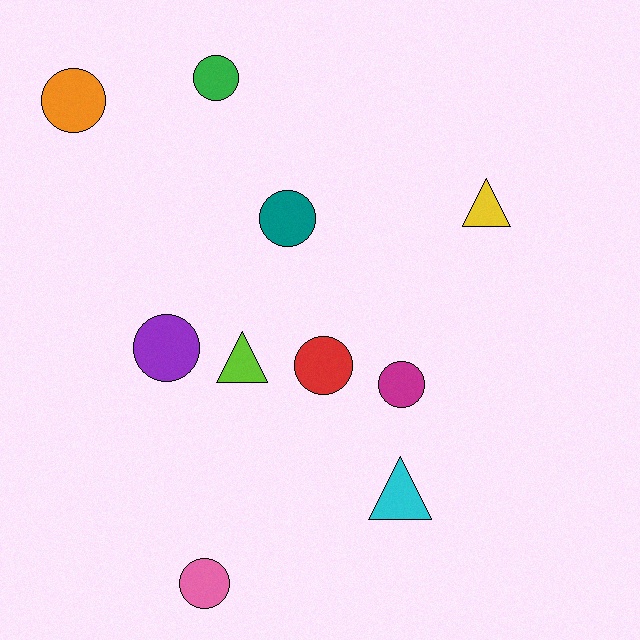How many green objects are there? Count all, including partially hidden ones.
There is 1 green object.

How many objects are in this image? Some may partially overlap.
There are 10 objects.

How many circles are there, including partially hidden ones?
There are 7 circles.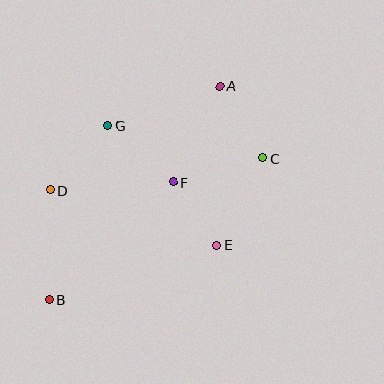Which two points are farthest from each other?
Points A and B are farthest from each other.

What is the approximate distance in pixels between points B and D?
The distance between B and D is approximately 109 pixels.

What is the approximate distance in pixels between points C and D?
The distance between C and D is approximately 215 pixels.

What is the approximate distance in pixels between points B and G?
The distance between B and G is approximately 183 pixels.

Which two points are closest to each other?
Points E and F are closest to each other.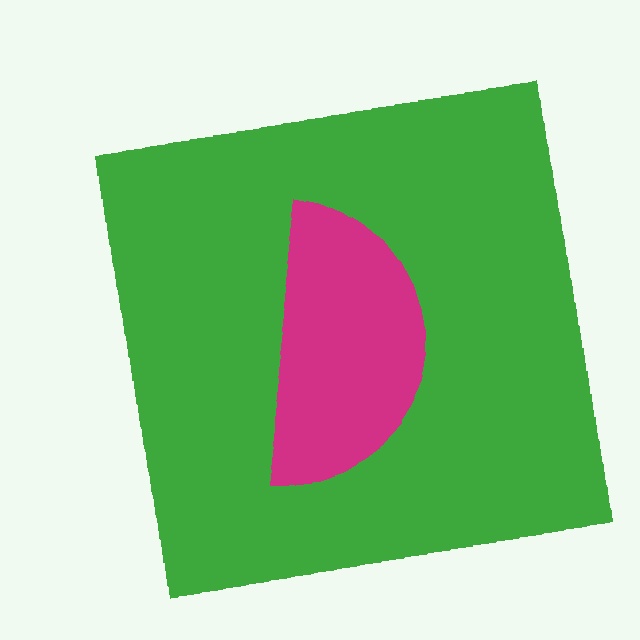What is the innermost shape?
The magenta semicircle.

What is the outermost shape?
The green square.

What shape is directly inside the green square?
The magenta semicircle.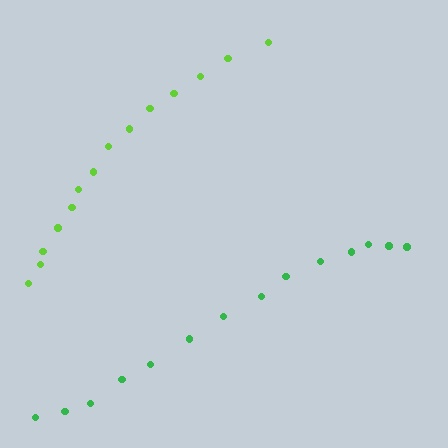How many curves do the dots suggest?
There are 2 distinct paths.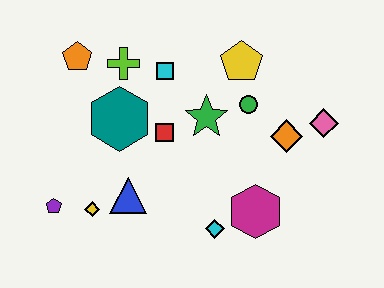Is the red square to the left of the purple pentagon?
No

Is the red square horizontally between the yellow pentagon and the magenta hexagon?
No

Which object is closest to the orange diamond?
The pink diamond is closest to the orange diamond.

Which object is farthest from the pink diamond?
The purple pentagon is farthest from the pink diamond.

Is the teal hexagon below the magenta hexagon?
No